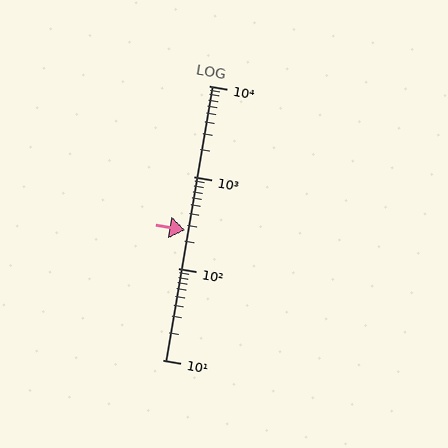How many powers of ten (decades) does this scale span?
The scale spans 3 decades, from 10 to 10000.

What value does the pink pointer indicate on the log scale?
The pointer indicates approximately 260.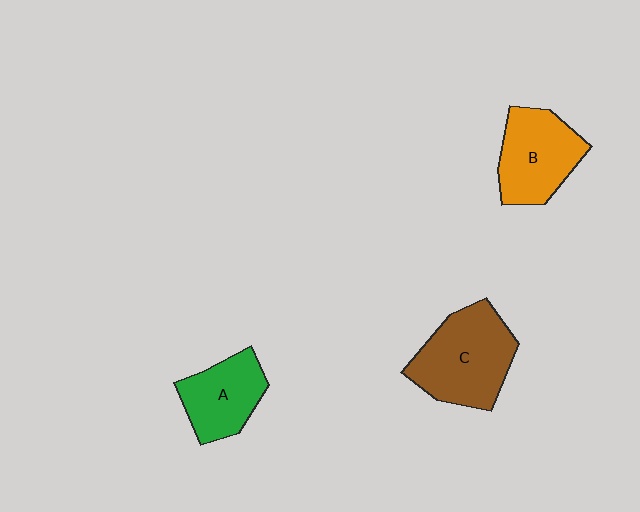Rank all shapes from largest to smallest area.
From largest to smallest: C (brown), B (orange), A (green).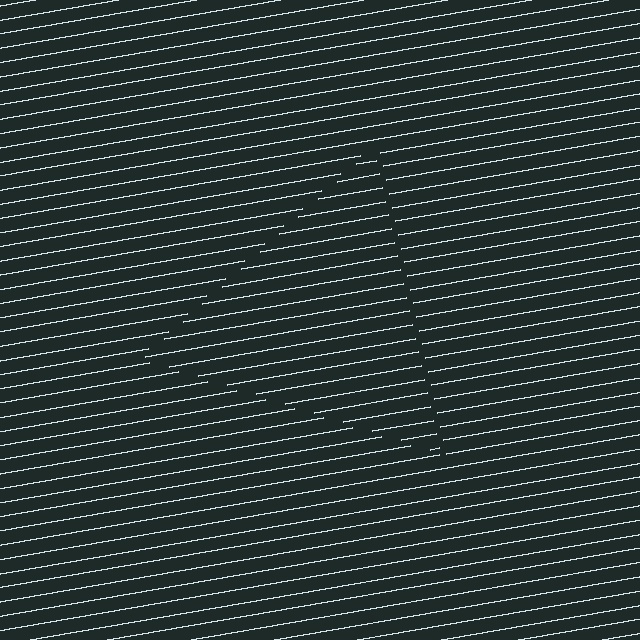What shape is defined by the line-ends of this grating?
An illusory triangle. The interior of the shape contains the same grating, shifted by half a period — the contour is defined by the phase discontinuity where line-ends from the inner and outer gratings abut.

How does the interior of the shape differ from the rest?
The interior of the shape contains the same grating, shifted by half a period — the contour is defined by the phase discontinuity where line-ends from the inner and outer gratings abut.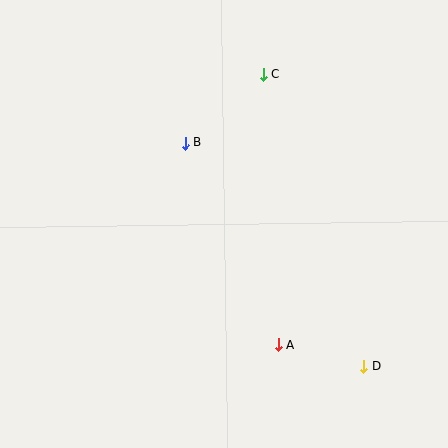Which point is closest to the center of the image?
Point B at (185, 143) is closest to the center.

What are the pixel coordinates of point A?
Point A is at (278, 345).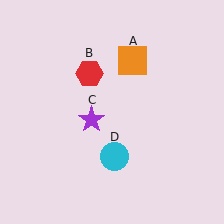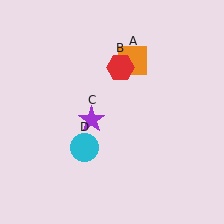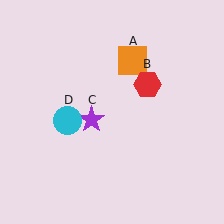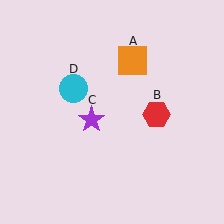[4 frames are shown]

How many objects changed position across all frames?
2 objects changed position: red hexagon (object B), cyan circle (object D).